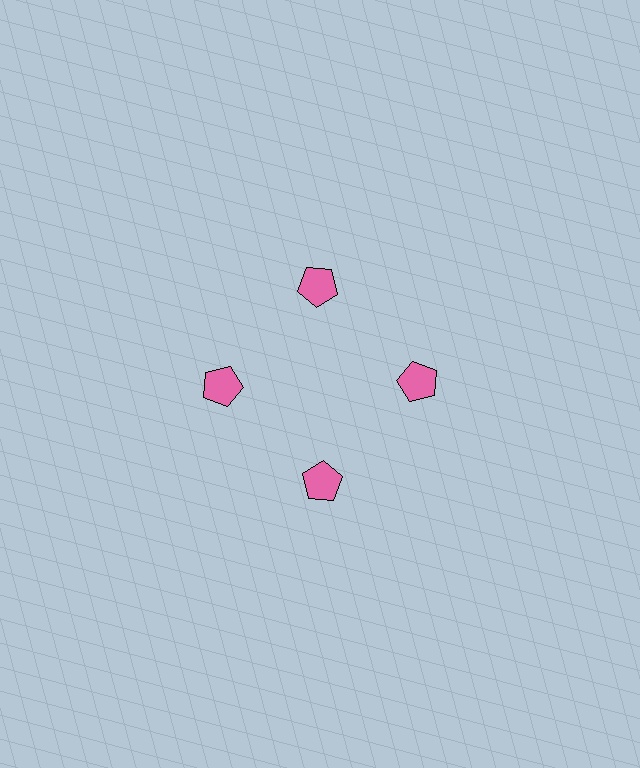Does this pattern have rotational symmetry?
Yes, this pattern has 4-fold rotational symmetry. It looks the same after rotating 90 degrees around the center.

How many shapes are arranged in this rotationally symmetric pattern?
There are 4 shapes, arranged in 4 groups of 1.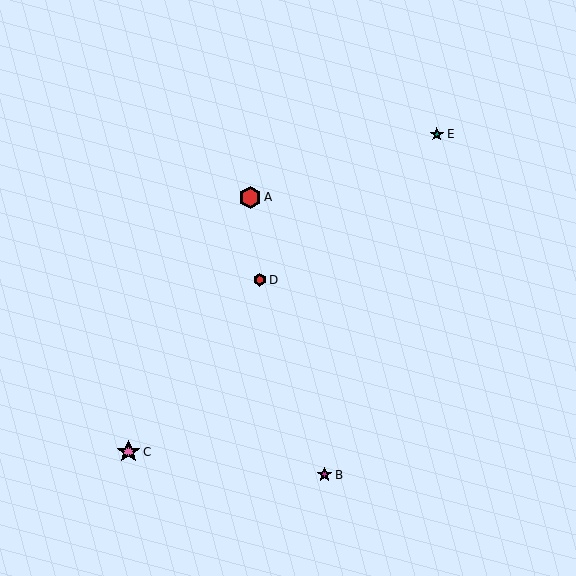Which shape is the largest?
The pink star (labeled C) is the largest.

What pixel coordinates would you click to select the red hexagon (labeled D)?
Click at (260, 280) to select the red hexagon D.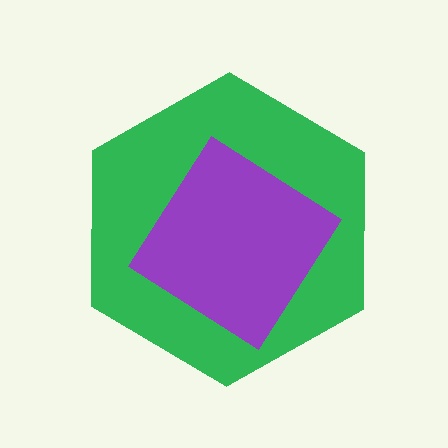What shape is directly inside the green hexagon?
The purple diamond.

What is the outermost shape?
The green hexagon.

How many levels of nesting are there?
2.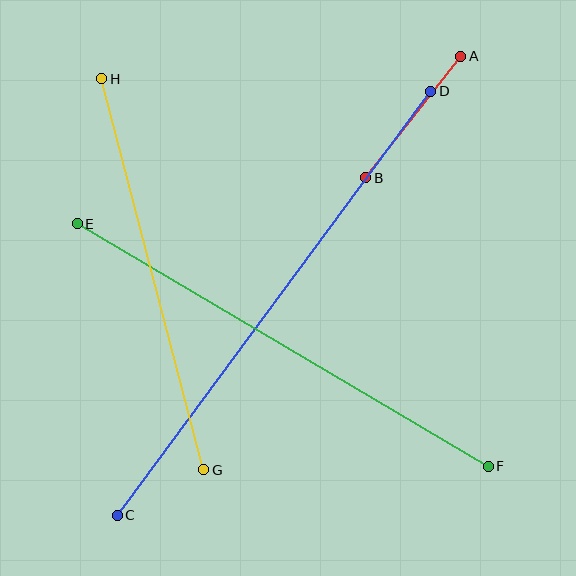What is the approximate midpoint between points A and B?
The midpoint is at approximately (413, 117) pixels.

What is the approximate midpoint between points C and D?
The midpoint is at approximately (274, 303) pixels.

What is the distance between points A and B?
The distance is approximately 154 pixels.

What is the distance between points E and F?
The distance is approximately 477 pixels.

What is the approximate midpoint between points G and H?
The midpoint is at approximately (153, 274) pixels.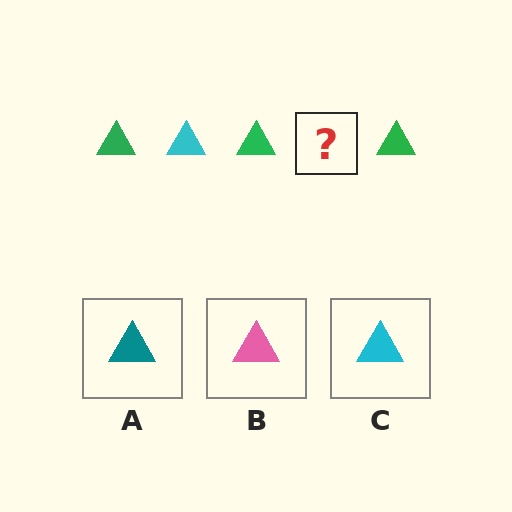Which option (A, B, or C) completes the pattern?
C.